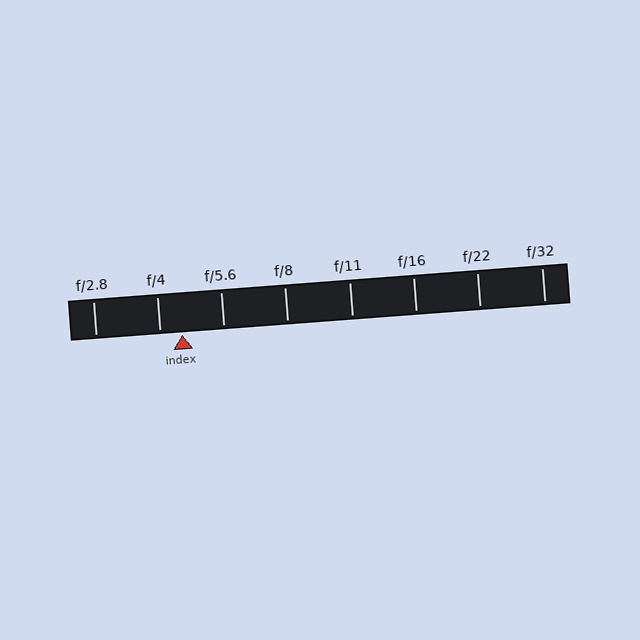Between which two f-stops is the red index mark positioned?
The index mark is between f/4 and f/5.6.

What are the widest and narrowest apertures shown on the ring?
The widest aperture shown is f/2.8 and the narrowest is f/32.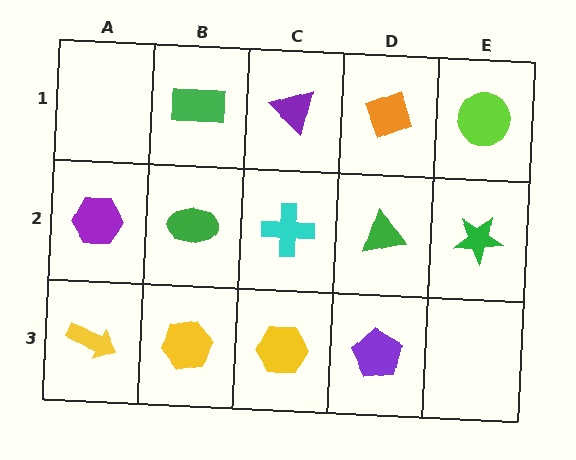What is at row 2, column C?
A cyan cross.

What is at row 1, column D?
An orange diamond.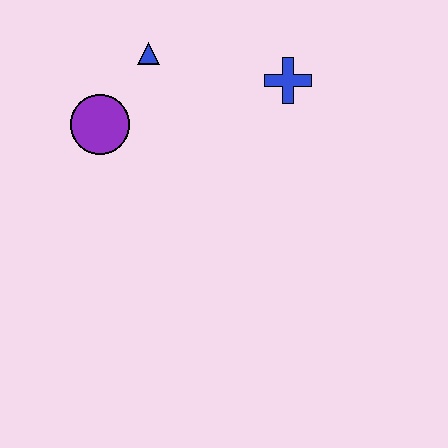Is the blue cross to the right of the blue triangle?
Yes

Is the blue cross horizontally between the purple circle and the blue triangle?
No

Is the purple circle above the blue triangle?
No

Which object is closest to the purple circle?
The blue triangle is closest to the purple circle.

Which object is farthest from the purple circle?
The blue cross is farthest from the purple circle.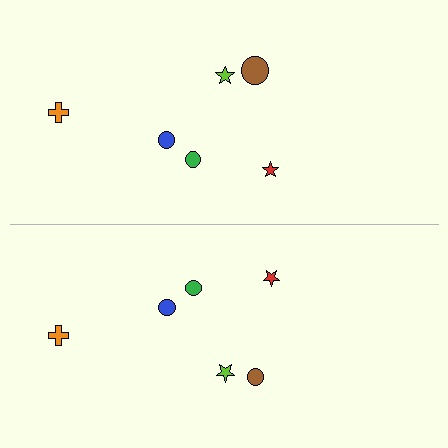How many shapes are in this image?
There are 12 shapes in this image.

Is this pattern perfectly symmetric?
No, the pattern is not perfectly symmetric. The brown circle on the bottom side has a different size than its mirror counterpart.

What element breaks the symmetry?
The brown circle on the bottom side has a different size than its mirror counterpart.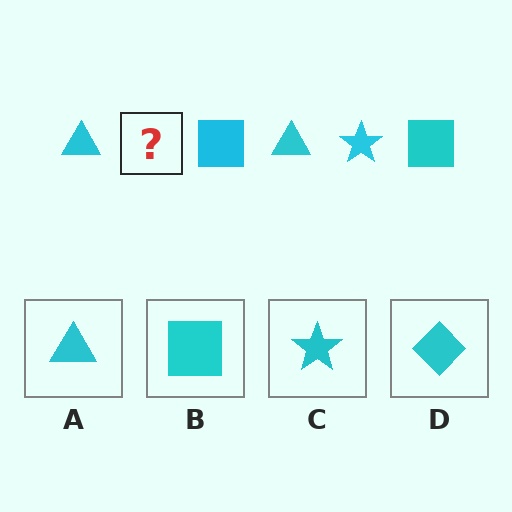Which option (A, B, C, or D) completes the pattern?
C.